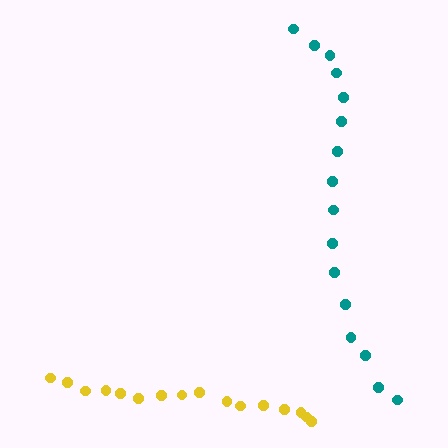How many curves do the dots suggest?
There are 2 distinct paths.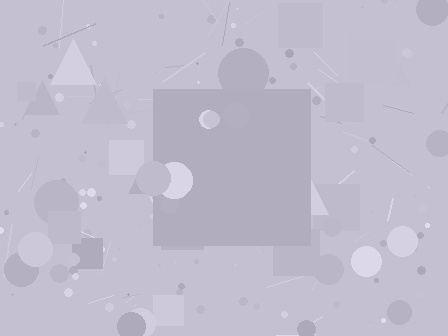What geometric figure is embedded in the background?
A square is embedded in the background.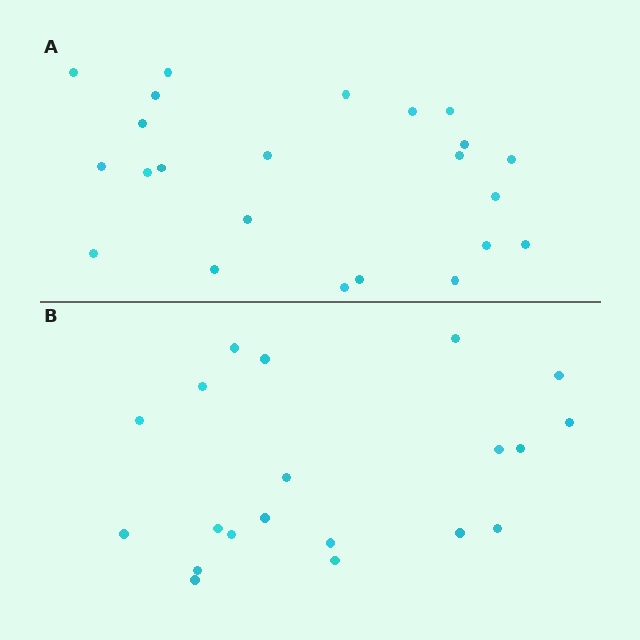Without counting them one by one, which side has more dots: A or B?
Region A (the top region) has more dots.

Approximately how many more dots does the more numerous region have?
Region A has just a few more — roughly 2 or 3 more dots than region B.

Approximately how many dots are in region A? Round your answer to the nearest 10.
About 20 dots. (The exact count is 23, which rounds to 20.)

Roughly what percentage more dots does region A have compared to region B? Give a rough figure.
About 15% more.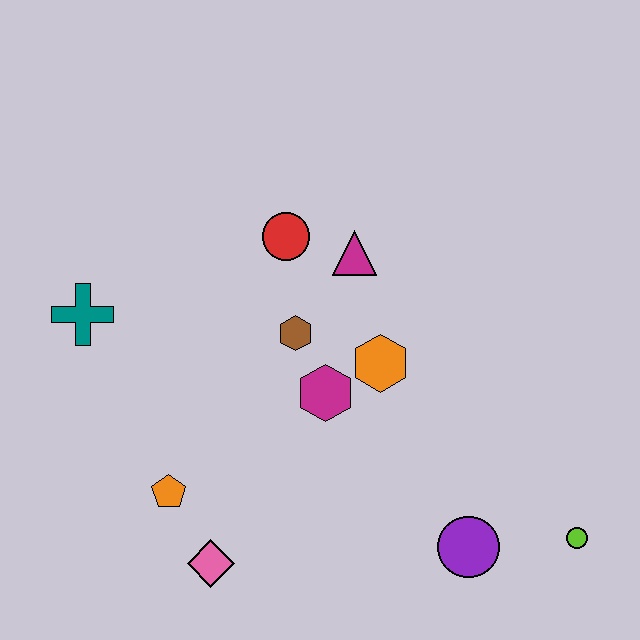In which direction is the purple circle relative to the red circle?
The purple circle is below the red circle.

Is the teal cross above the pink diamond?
Yes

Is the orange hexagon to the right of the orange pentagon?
Yes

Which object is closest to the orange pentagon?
The pink diamond is closest to the orange pentagon.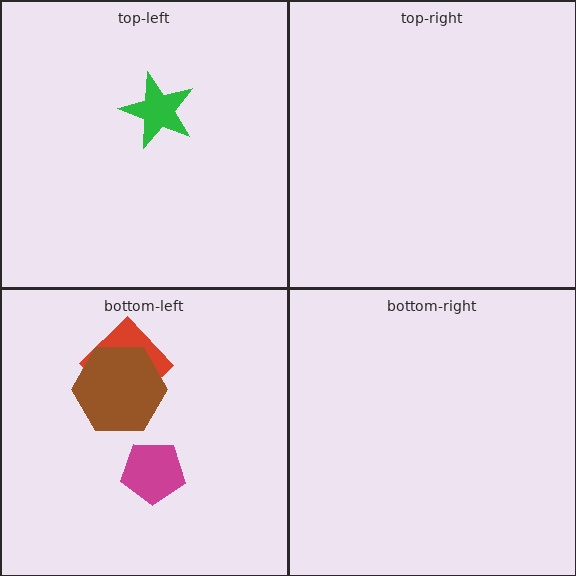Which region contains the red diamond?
The bottom-left region.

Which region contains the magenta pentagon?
The bottom-left region.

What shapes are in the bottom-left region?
The red diamond, the brown hexagon, the magenta pentagon.